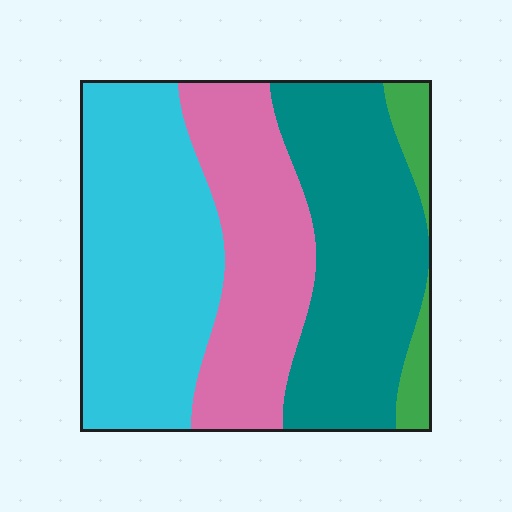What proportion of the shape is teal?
Teal takes up about one third (1/3) of the shape.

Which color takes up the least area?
Green, at roughly 5%.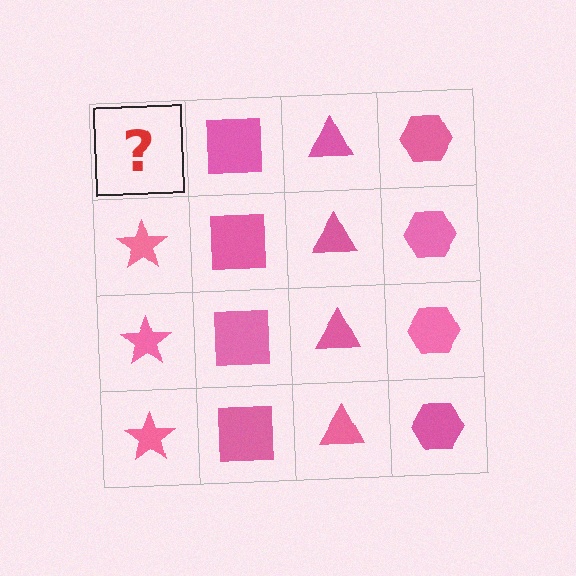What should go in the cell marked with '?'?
The missing cell should contain a pink star.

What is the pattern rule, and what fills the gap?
The rule is that each column has a consistent shape. The gap should be filled with a pink star.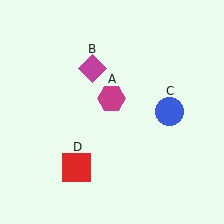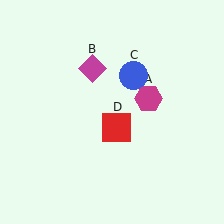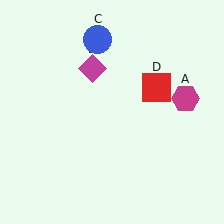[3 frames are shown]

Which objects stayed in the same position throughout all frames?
Magenta diamond (object B) remained stationary.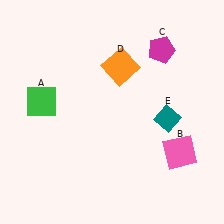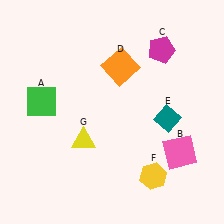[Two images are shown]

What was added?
A yellow hexagon (F), a yellow triangle (G) were added in Image 2.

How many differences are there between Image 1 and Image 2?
There are 2 differences between the two images.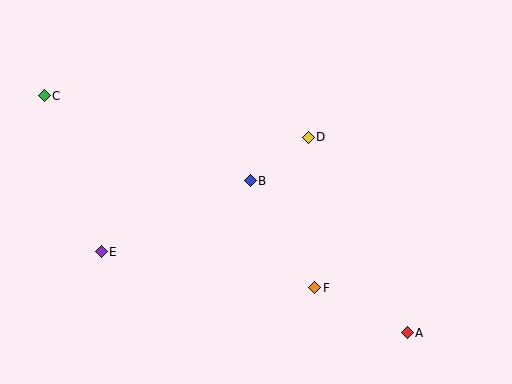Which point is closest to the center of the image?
Point B at (250, 181) is closest to the center.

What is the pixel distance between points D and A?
The distance between D and A is 219 pixels.